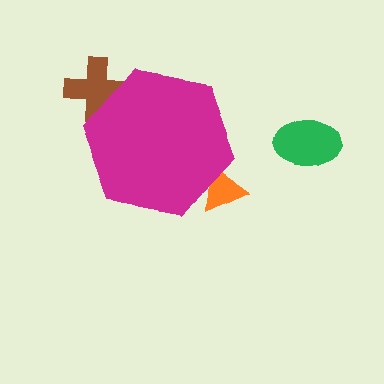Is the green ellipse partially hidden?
No, the green ellipse is fully visible.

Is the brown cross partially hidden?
Yes, the brown cross is partially hidden behind the magenta hexagon.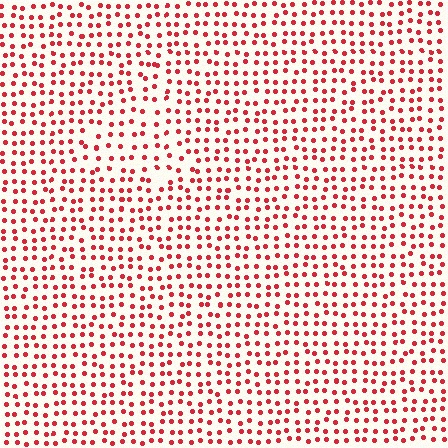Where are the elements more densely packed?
The elements are more densely packed outside the triangle boundary.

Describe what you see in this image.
The image contains small red elements arranged at two different densities. A triangle-shaped region is visible where the elements are less densely packed than the surrounding area.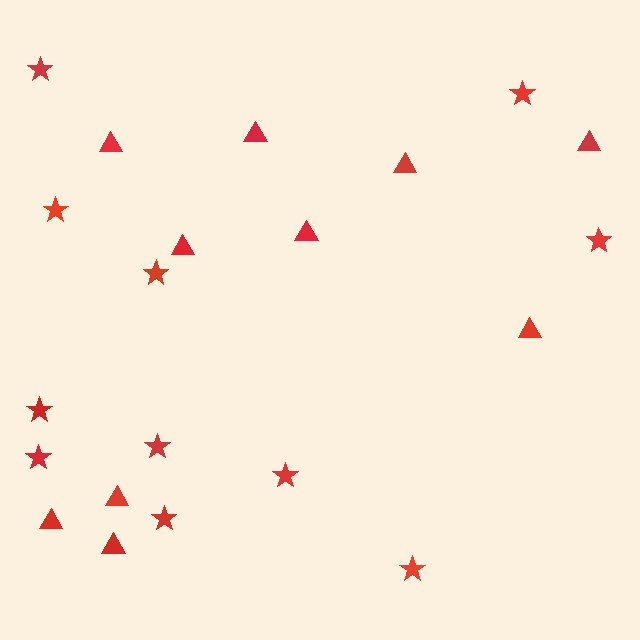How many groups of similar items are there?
There are 2 groups: one group of stars (11) and one group of triangles (10).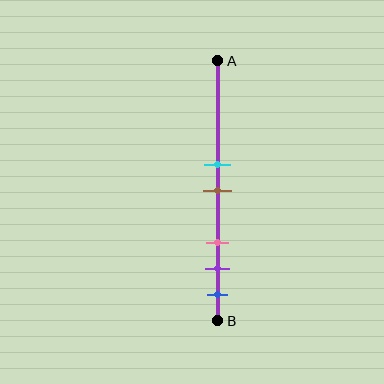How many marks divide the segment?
There are 5 marks dividing the segment.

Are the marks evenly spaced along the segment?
No, the marks are not evenly spaced.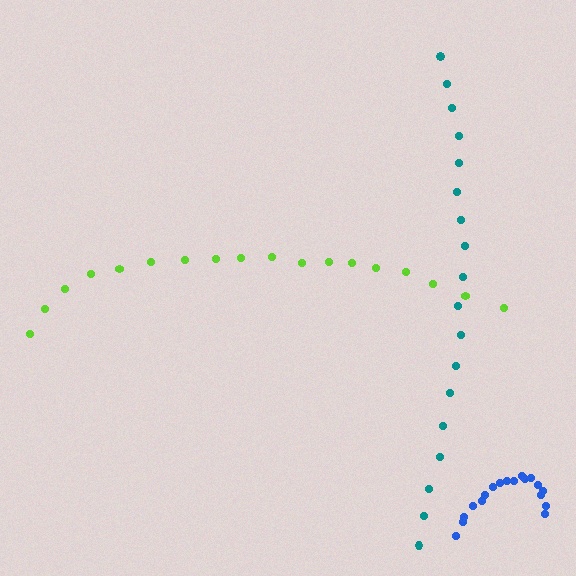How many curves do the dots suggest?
There are 3 distinct paths.